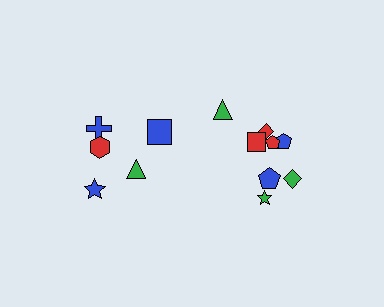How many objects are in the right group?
There are 8 objects.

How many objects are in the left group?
There are 5 objects.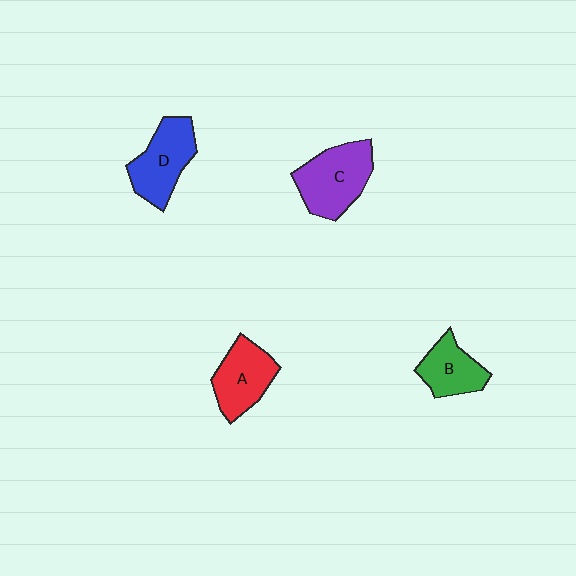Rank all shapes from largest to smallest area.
From largest to smallest: C (purple), D (blue), A (red), B (green).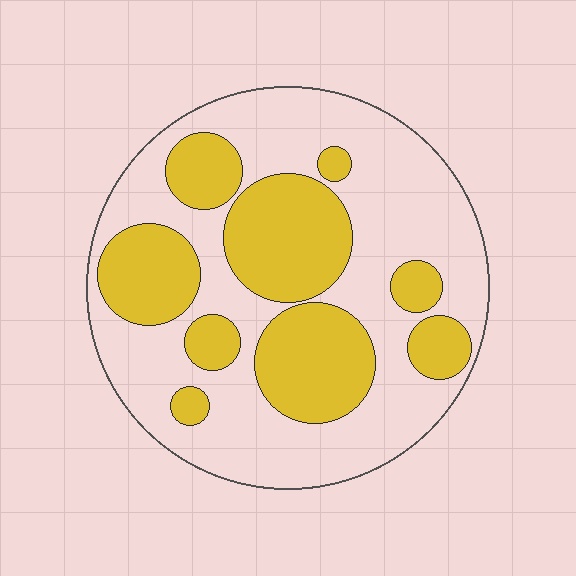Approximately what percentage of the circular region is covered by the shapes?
Approximately 40%.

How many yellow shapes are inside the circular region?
9.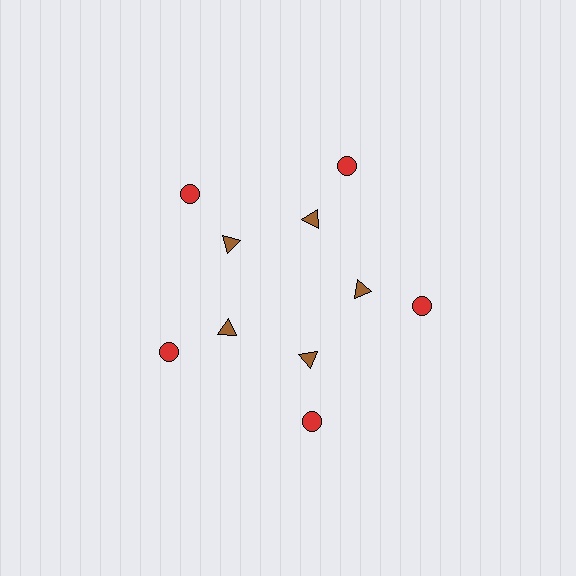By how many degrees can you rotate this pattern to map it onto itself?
The pattern maps onto itself every 72 degrees of rotation.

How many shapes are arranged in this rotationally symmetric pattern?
There are 10 shapes, arranged in 5 groups of 2.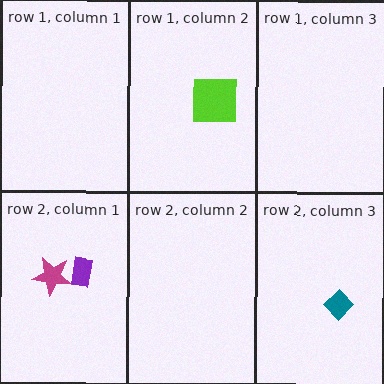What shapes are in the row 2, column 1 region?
The purple rectangle, the magenta star.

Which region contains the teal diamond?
The row 2, column 3 region.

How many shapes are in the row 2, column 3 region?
1.